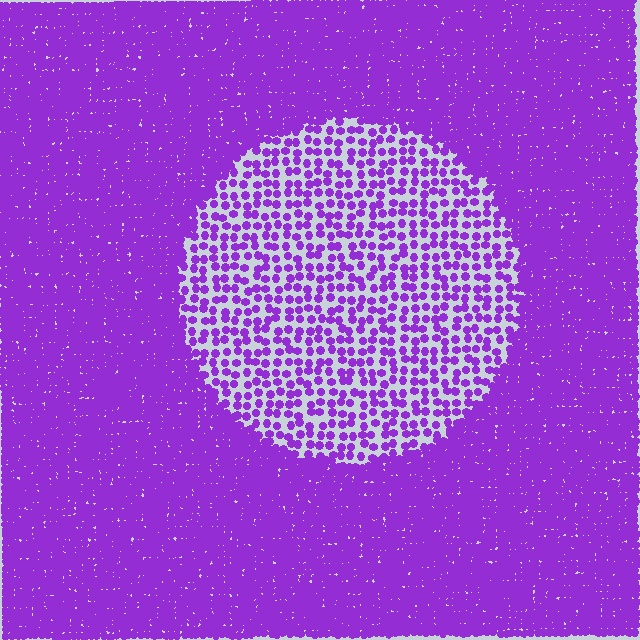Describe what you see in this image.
The image contains small purple elements arranged at two different densities. A circle-shaped region is visible where the elements are less densely packed than the surrounding area.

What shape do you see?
I see a circle.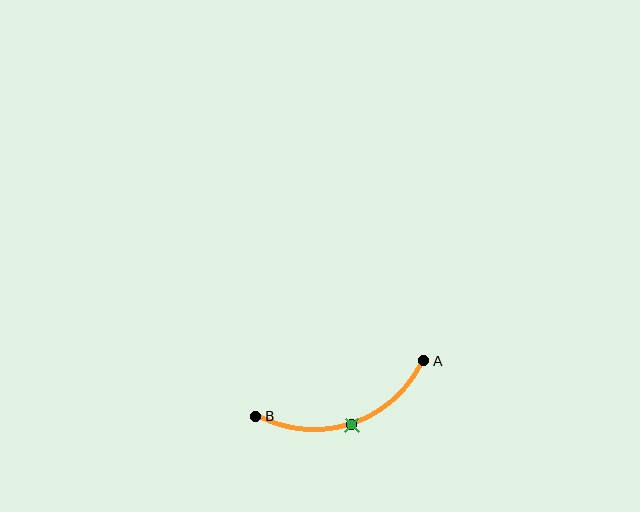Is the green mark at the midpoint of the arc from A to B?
Yes. The green mark lies on the arc at equal arc-length from both A and B — it is the arc midpoint.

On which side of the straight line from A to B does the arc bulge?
The arc bulges below the straight line connecting A and B.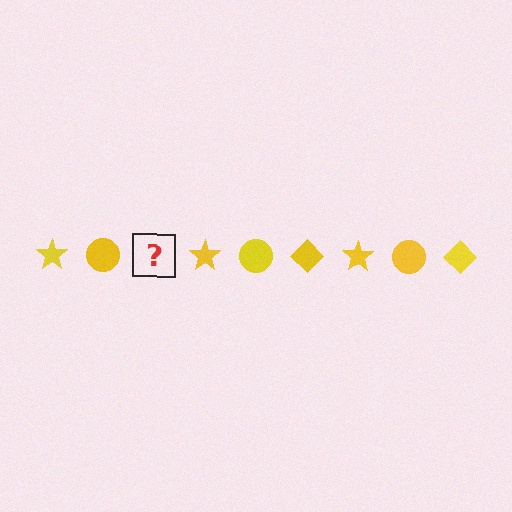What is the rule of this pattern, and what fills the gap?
The rule is that the pattern cycles through star, circle, diamond shapes in yellow. The gap should be filled with a yellow diamond.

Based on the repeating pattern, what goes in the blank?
The blank should be a yellow diamond.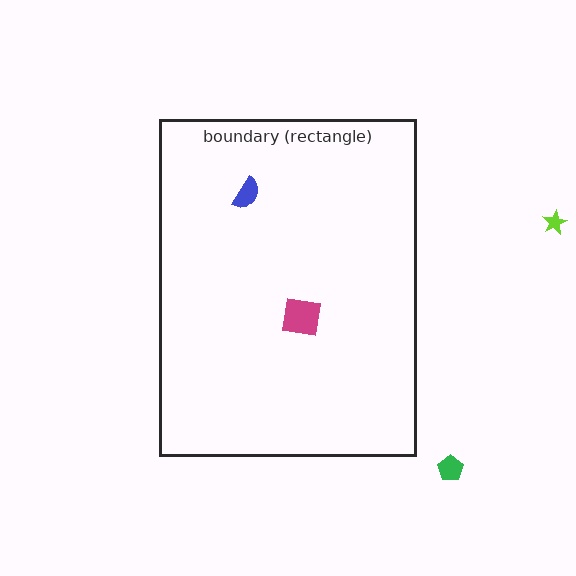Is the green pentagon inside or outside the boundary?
Outside.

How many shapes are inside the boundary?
2 inside, 2 outside.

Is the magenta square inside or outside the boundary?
Inside.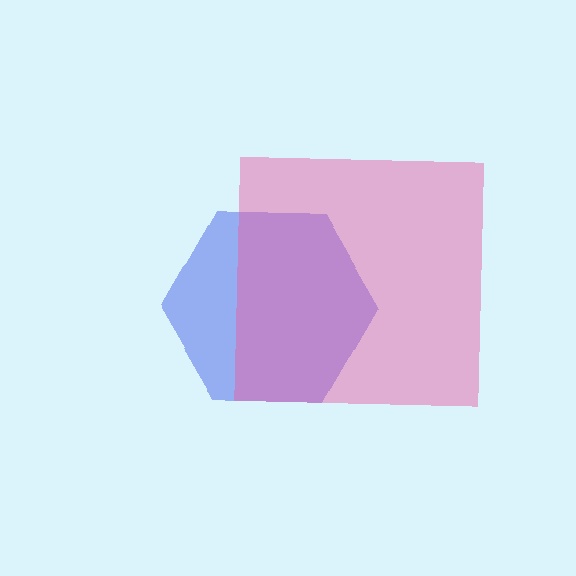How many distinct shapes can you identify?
There are 2 distinct shapes: a blue hexagon, a pink square.